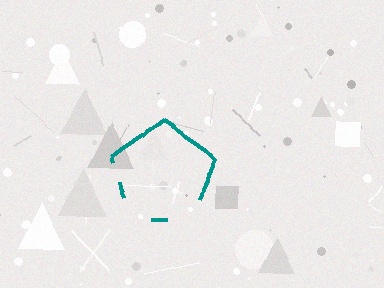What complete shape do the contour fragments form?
The contour fragments form a pentagon.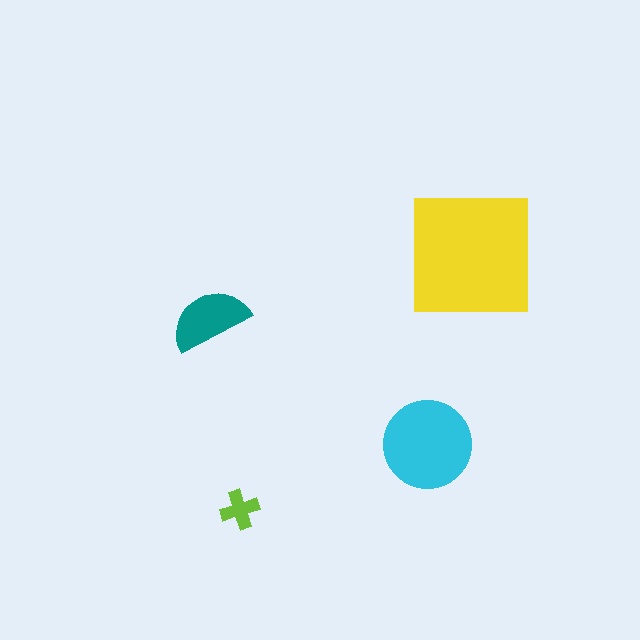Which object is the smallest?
The lime cross.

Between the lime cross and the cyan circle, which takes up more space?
The cyan circle.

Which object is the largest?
The yellow square.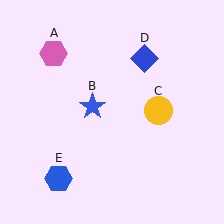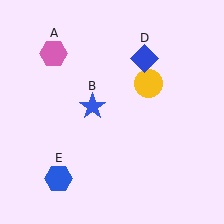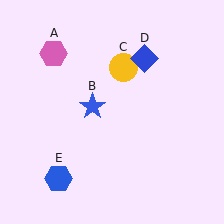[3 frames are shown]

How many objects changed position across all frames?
1 object changed position: yellow circle (object C).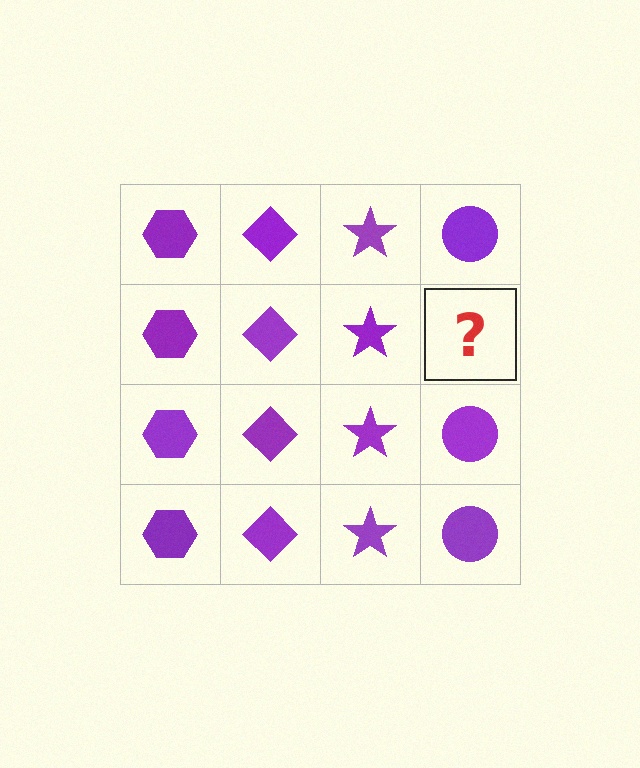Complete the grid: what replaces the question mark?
The question mark should be replaced with a purple circle.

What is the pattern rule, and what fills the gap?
The rule is that each column has a consistent shape. The gap should be filled with a purple circle.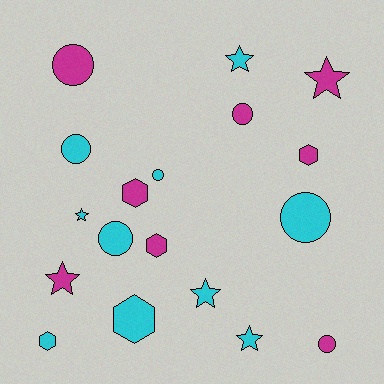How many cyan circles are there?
There are 4 cyan circles.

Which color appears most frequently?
Cyan, with 10 objects.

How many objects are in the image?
There are 18 objects.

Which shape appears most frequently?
Circle, with 7 objects.